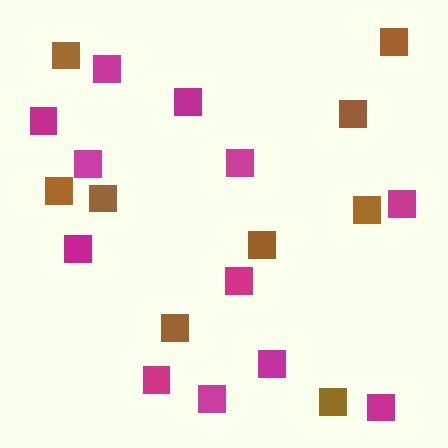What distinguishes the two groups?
There are 2 groups: one group of magenta squares (12) and one group of brown squares (9).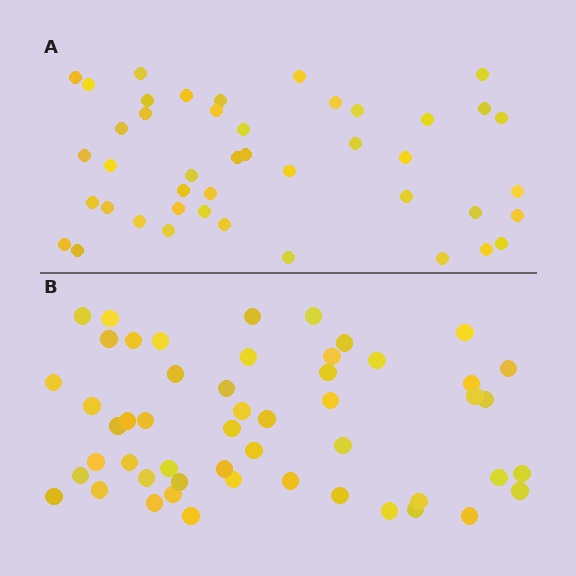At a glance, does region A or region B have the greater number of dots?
Region B (the bottom region) has more dots.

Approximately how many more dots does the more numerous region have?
Region B has roughly 8 or so more dots than region A.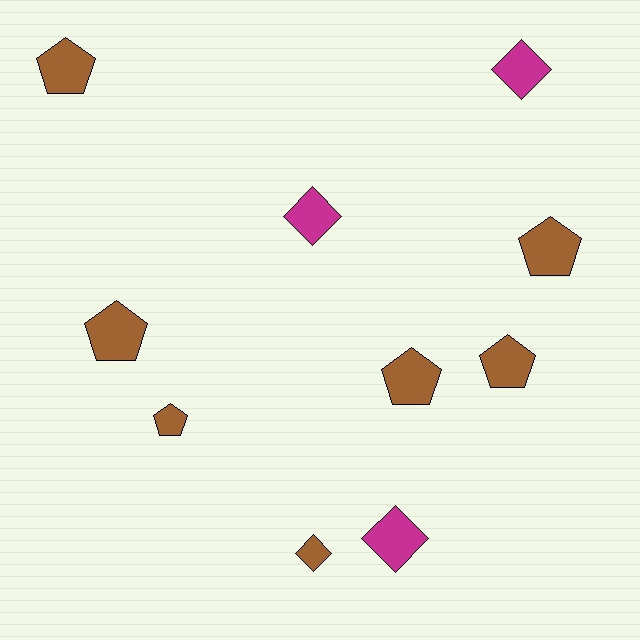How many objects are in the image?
There are 10 objects.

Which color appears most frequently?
Brown, with 7 objects.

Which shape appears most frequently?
Pentagon, with 6 objects.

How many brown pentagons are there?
There are 6 brown pentagons.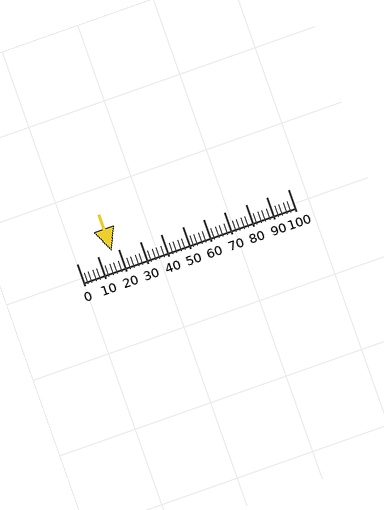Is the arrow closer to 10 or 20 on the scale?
The arrow is closer to 20.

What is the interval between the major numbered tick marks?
The major tick marks are spaced 10 units apart.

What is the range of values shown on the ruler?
The ruler shows values from 0 to 100.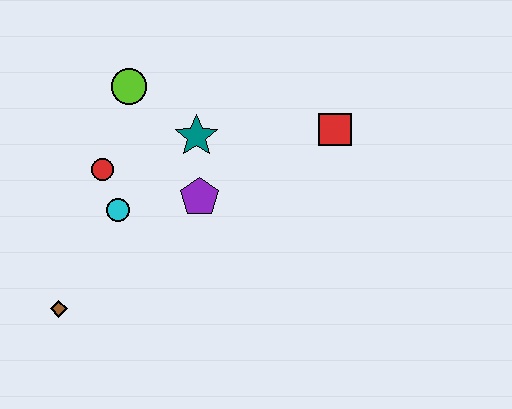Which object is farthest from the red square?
The brown diamond is farthest from the red square.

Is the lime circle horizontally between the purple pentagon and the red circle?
Yes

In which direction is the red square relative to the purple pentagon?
The red square is to the right of the purple pentagon.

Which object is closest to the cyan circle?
The red circle is closest to the cyan circle.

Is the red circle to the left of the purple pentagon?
Yes